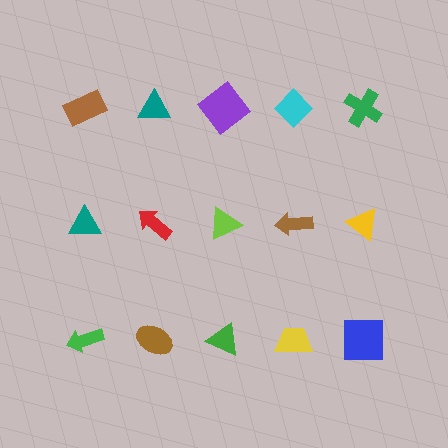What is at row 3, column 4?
A yellow trapezoid.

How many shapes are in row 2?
5 shapes.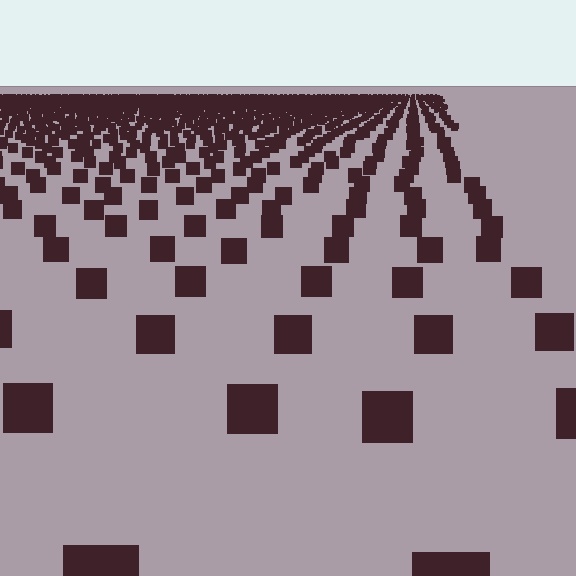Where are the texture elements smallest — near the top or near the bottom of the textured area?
Near the top.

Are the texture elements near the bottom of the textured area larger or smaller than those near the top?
Larger. Near the bottom, elements are closer to the viewer and appear at a bigger on-screen size.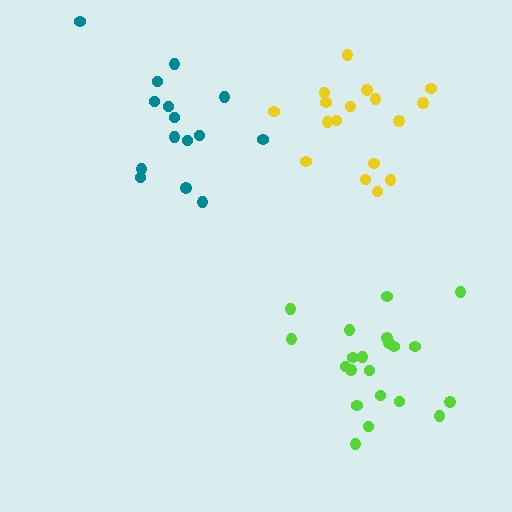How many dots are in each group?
Group 1: 21 dots, Group 2: 15 dots, Group 3: 17 dots (53 total).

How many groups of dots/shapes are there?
There are 3 groups.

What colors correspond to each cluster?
The clusters are colored: lime, teal, yellow.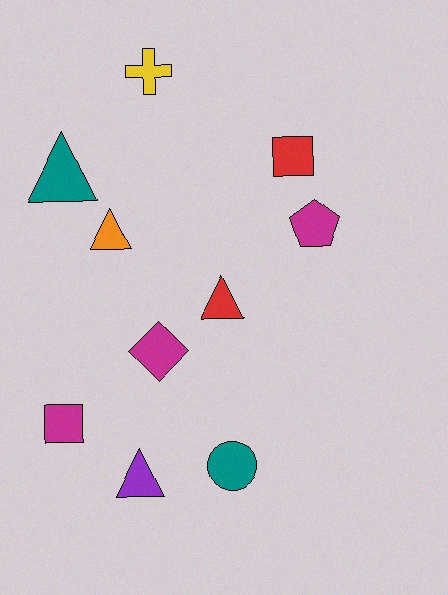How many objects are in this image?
There are 10 objects.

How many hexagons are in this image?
There are no hexagons.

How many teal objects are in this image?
There are 2 teal objects.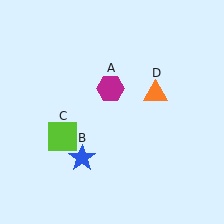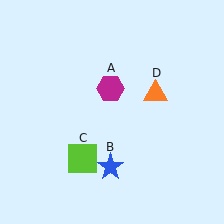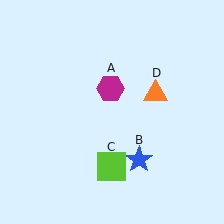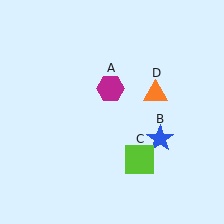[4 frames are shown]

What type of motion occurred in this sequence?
The blue star (object B), lime square (object C) rotated counterclockwise around the center of the scene.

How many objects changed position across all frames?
2 objects changed position: blue star (object B), lime square (object C).